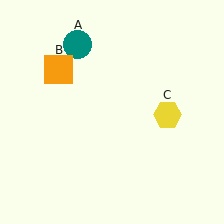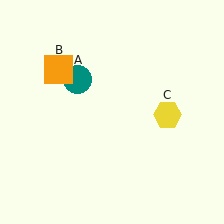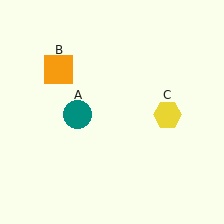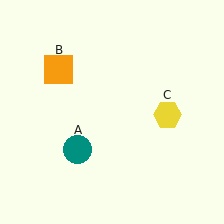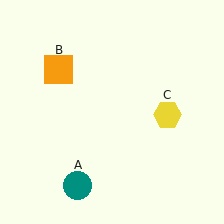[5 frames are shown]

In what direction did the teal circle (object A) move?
The teal circle (object A) moved down.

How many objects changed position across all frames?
1 object changed position: teal circle (object A).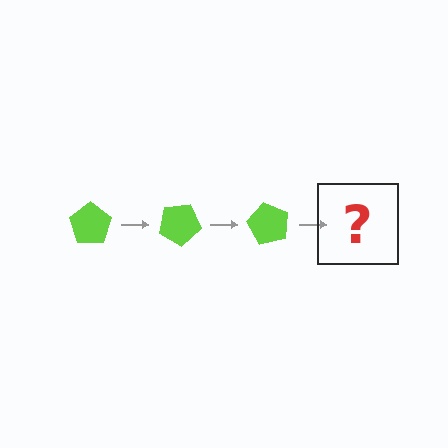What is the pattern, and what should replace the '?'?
The pattern is that the pentagon rotates 30 degrees each step. The '?' should be a lime pentagon rotated 90 degrees.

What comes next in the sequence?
The next element should be a lime pentagon rotated 90 degrees.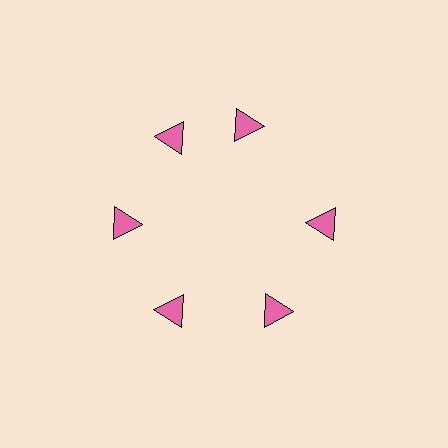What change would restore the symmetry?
The symmetry would be restored by rotating it back into even spacing with its neighbors so that all 6 triangles sit at equal angles and equal distance from the center.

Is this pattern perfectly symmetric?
No. The 6 pink triangles are arranged in a ring, but one element near the 1 o'clock position is rotated out of alignment along the ring, breaking the 6-fold rotational symmetry.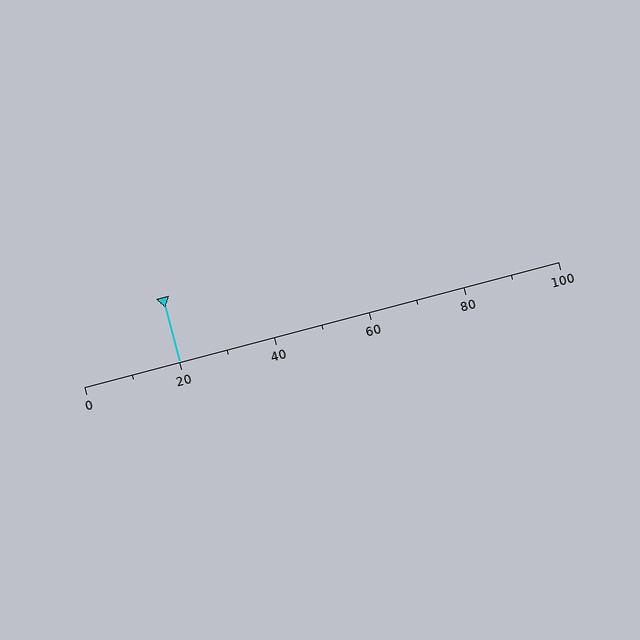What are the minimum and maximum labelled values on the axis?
The axis runs from 0 to 100.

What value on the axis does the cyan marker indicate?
The marker indicates approximately 20.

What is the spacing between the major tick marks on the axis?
The major ticks are spaced 20 apart.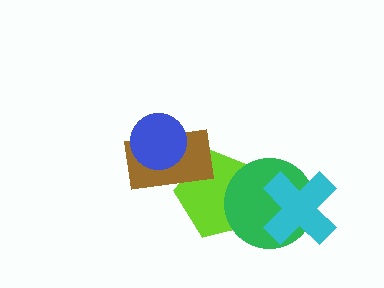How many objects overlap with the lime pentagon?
2 objects overlap with the lime pentagon.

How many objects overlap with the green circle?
2 objects overlap with the green circle.